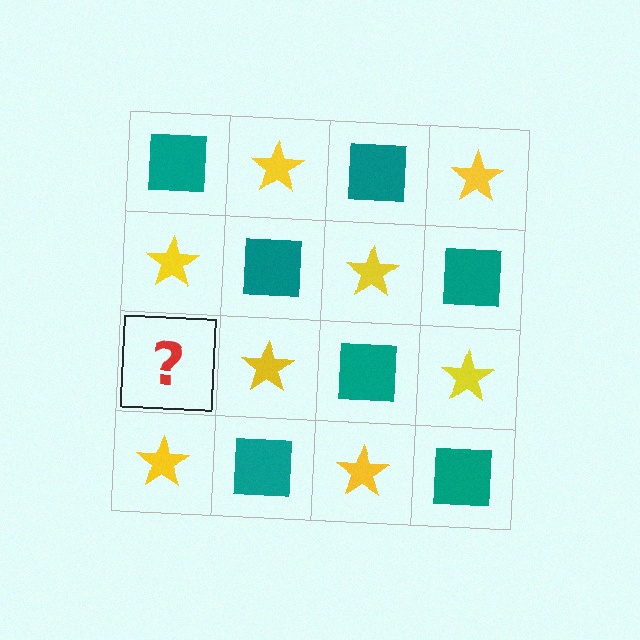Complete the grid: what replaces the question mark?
The question mark should be replaced with a teal square.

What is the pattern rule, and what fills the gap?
The rule is that it alternates teal square and yellow star in a checkerboard pattern. The gap should be filled with a teal square.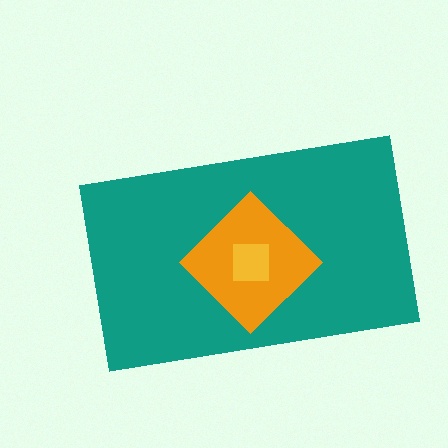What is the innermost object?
The yellow square.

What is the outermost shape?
The teal rectangle.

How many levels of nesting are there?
3.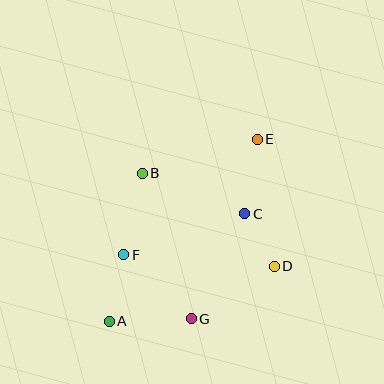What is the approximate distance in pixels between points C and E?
The distance between C and E is approximately 76 pixels.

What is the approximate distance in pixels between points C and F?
The distance between C and F is approximately 128 pixels.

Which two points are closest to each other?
Points C and D are closest to each other.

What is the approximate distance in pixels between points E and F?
The distance between E and F is approximately 177 pixels.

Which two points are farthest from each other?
Points A and E are farthest from each other.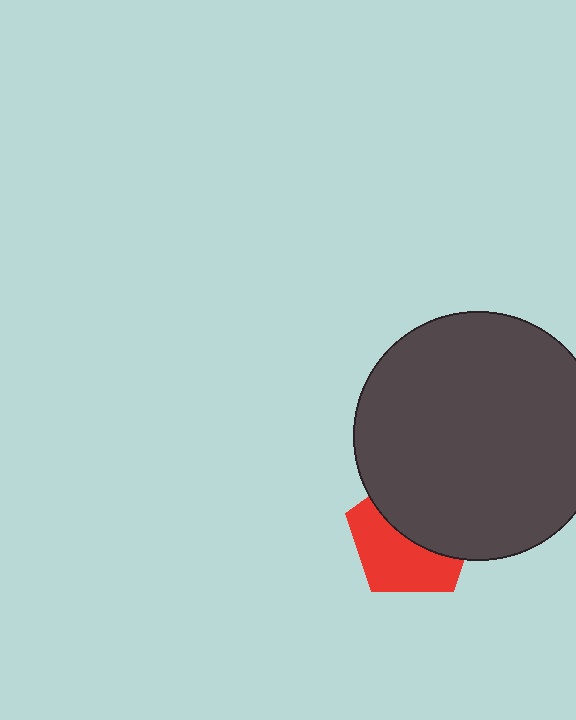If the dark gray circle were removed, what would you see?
You would see the complete red pentagon.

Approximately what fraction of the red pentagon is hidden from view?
Roughly 51% of the red pentagon is hidden behind the dark gray circle.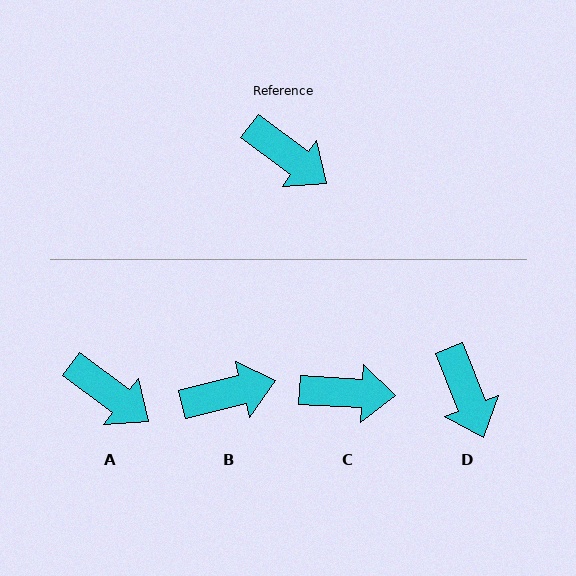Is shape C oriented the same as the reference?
No, it is off by about 34 degrees.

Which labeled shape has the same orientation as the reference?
A.